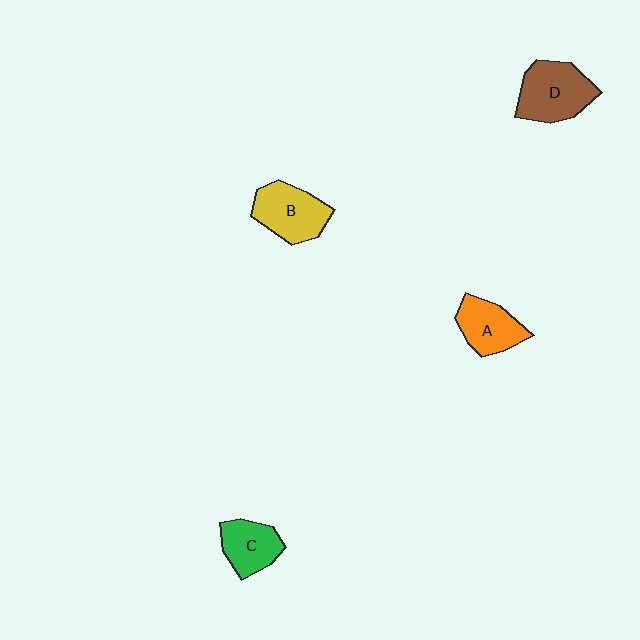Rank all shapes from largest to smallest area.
From largest to smallest: D (brown), B (yellow), A (orange), C (green).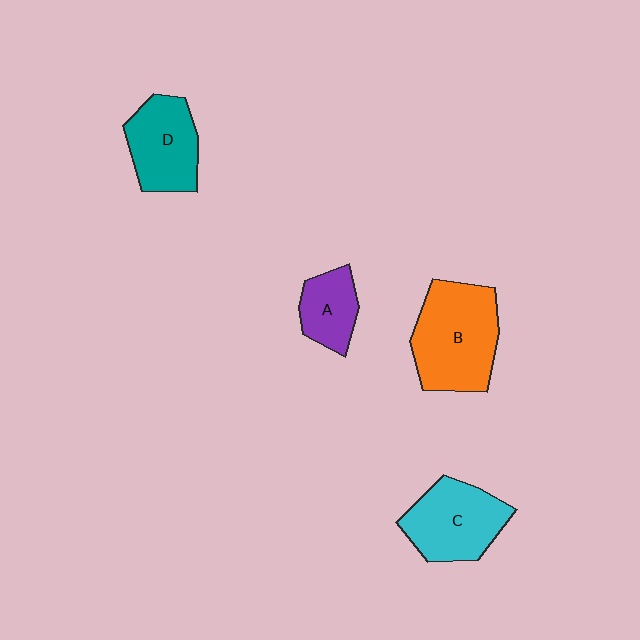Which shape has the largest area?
Shape B (orange).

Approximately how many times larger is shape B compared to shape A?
Approximately 2.1 times.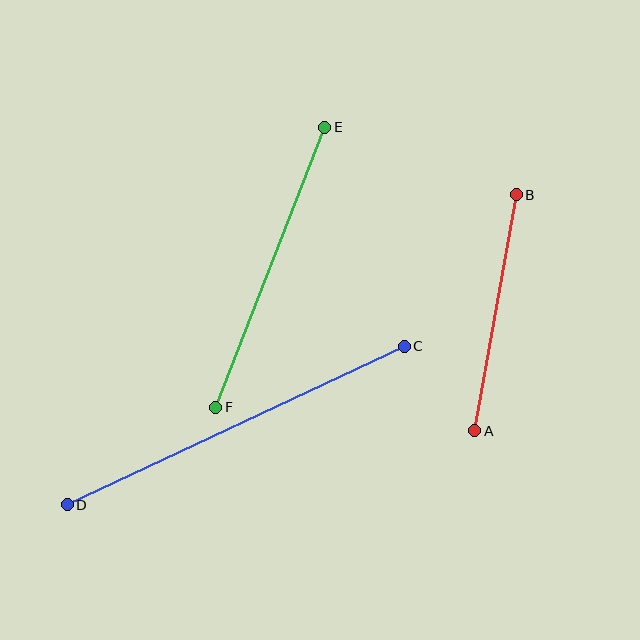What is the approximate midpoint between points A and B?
The midpoint is at approximately (496, 313) pixels.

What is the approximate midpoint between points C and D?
The midpoint is at approximately (236, 426) pixels.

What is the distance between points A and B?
The distance is approximately 240 pixels.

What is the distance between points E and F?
The distance is approximately 300 pixels.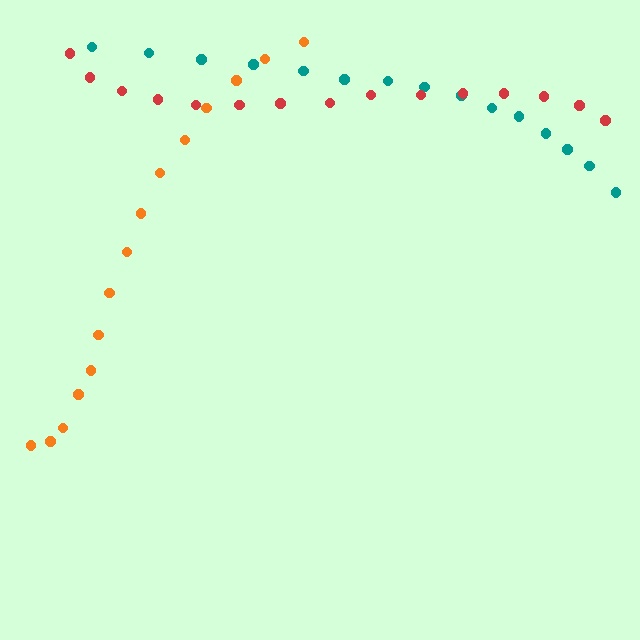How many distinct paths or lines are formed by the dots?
There are 3 distinct paths.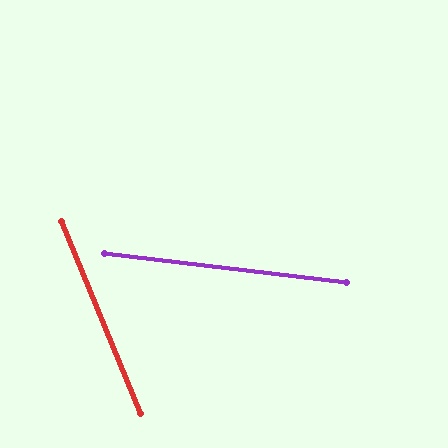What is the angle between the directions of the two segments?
Approximately 61 degrees.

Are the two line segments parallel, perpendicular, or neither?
Neither parallel nor perpendicular — they differ by about 61°.